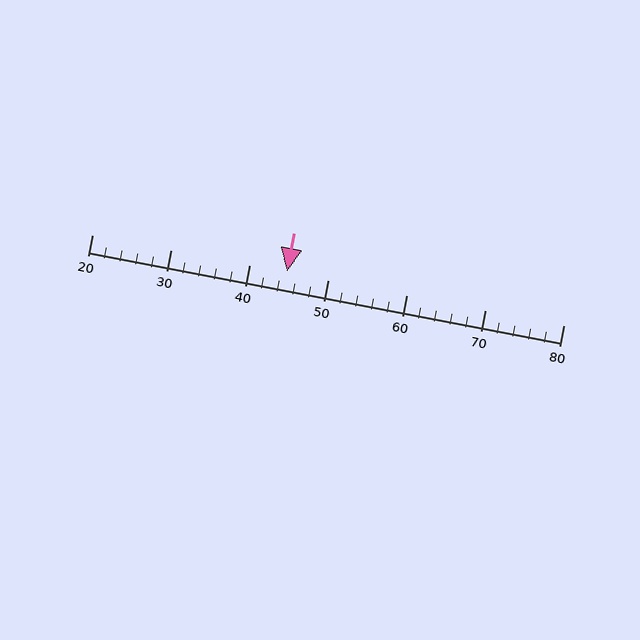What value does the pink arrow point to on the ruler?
The pink arrow points to approximately 45.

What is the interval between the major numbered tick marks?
The major tick marks are spaced 10 units apart.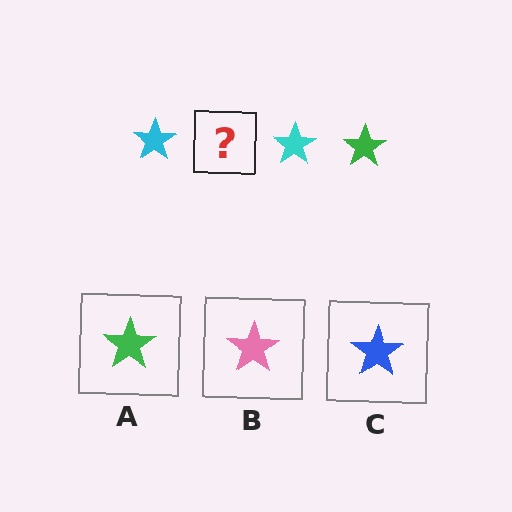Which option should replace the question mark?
Option A.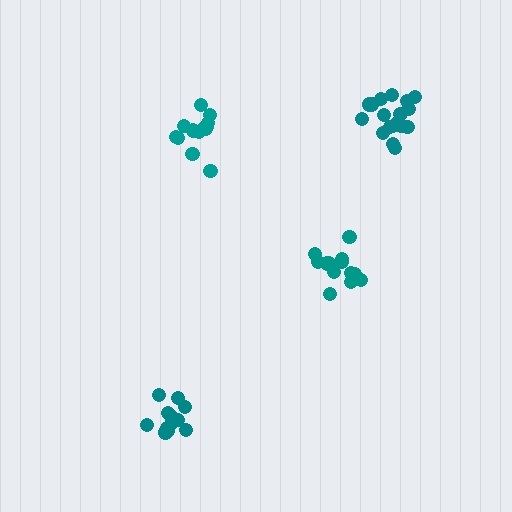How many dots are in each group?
Group 1: 13 dots, Group 2: 13 dots, Group 3: 12 dots, Group 4: 18 dots (56 total).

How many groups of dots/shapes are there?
There are 4 groups.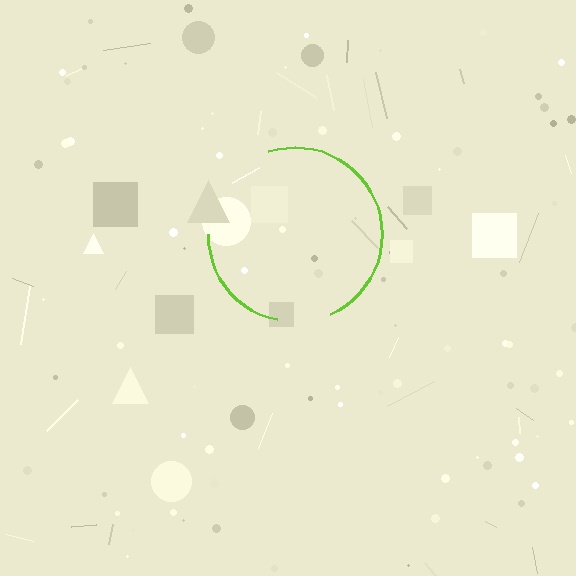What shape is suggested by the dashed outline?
The dashed outline suggests a circle.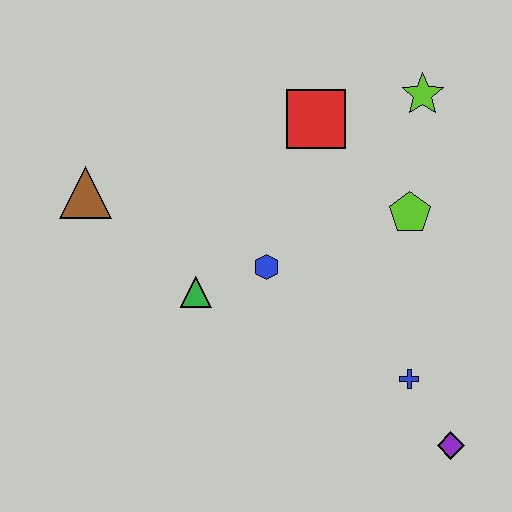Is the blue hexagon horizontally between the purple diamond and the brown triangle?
Yes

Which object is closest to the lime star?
The red square is closest to the lime star.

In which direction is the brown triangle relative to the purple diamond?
The brown triangle is to the left of the purple diamond.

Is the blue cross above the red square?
No